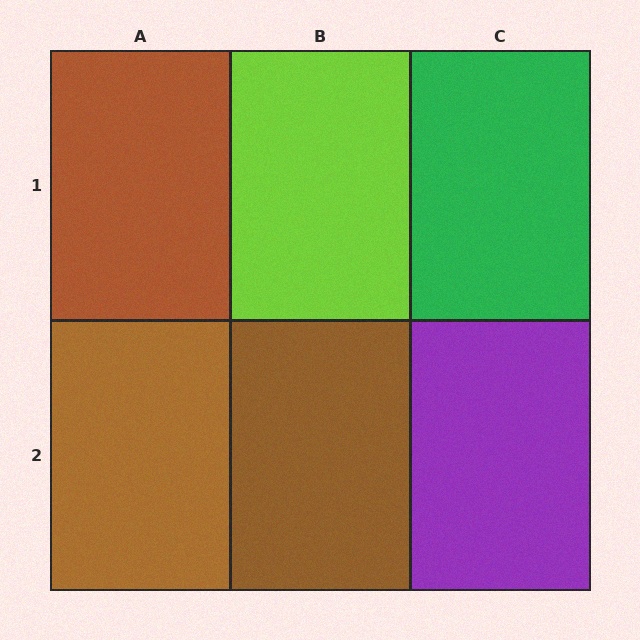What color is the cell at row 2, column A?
Brown.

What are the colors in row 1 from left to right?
Brown, lime, green.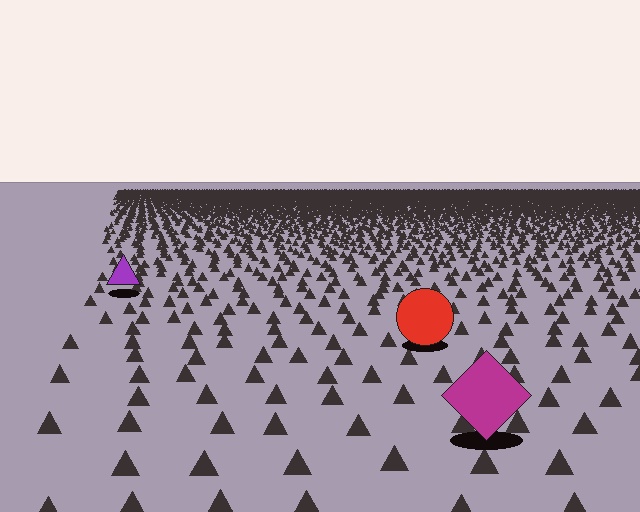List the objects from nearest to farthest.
From nearest to farthest: the magenta diamond, the red circle, the purple triangle.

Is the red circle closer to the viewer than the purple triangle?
Yes. The red circle is closer — you can tell from the texture gradient: the ground texture is coarser near it.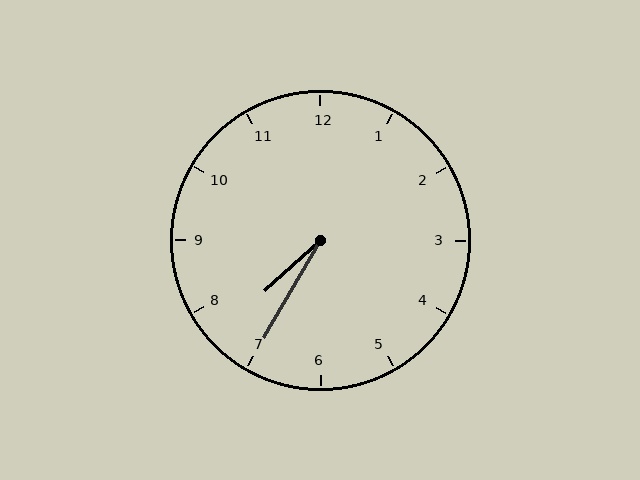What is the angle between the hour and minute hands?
Approximately 18 degrees.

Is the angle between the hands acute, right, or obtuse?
It is acute.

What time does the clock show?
7:35.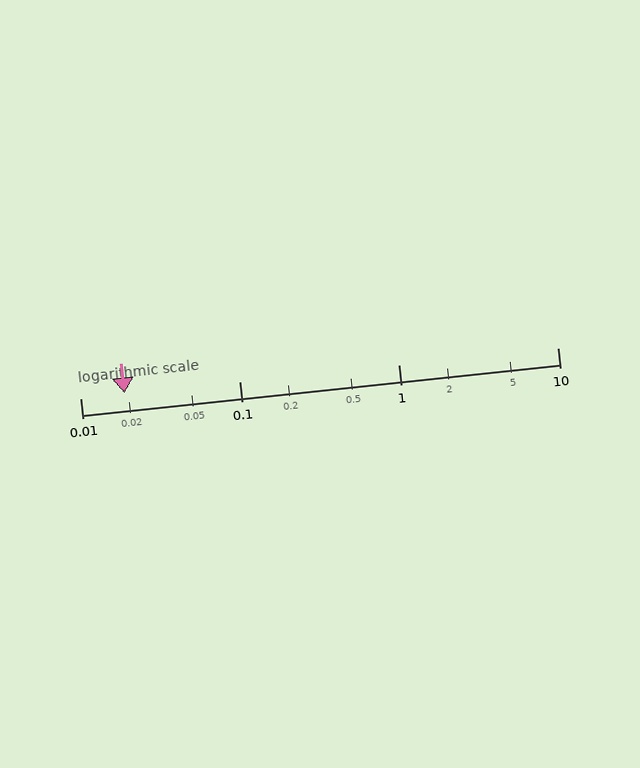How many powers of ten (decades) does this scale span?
The scale spans 3 decades, from 0.01 to 10.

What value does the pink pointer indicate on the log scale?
The pointer indicates approximately 0.019.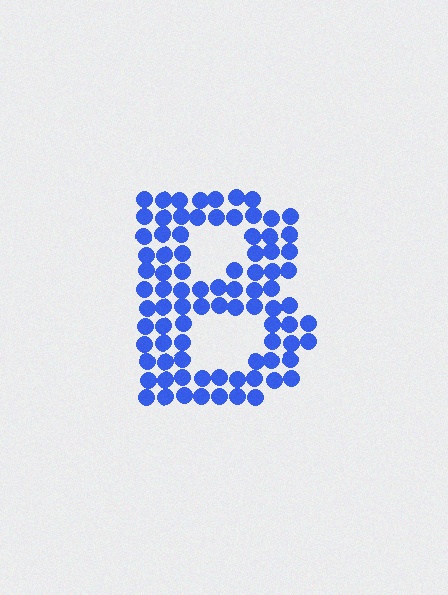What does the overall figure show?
The overall figure shows the letter B.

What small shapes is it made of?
It is made of small circles.